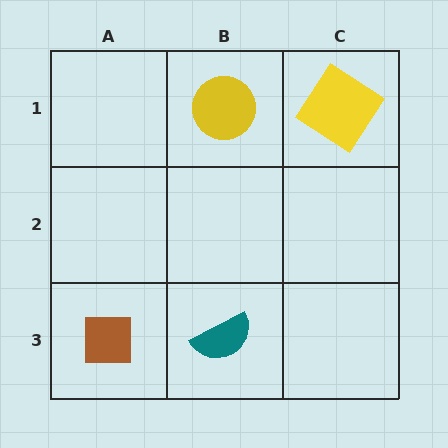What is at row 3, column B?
A teal semicircle.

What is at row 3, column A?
A brown square.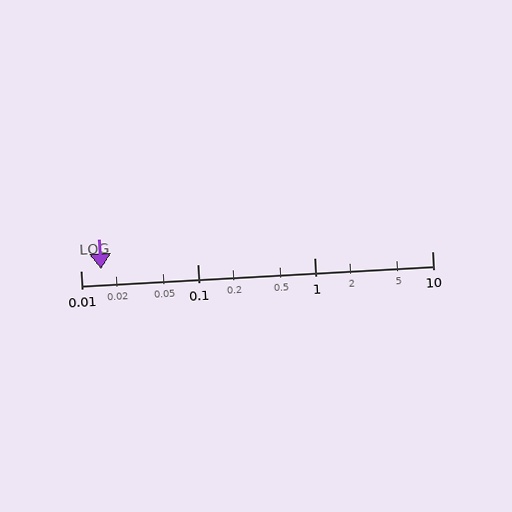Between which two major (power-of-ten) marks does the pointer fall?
The pointer is between 0.01 and 0.1.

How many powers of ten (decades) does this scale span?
The scale spans 3 decades, from 0.01 to 10.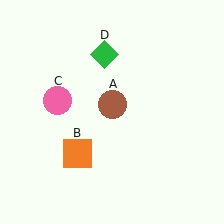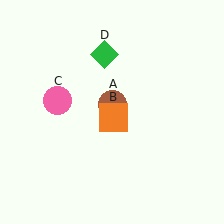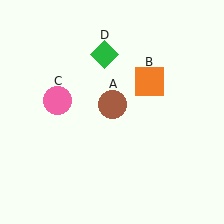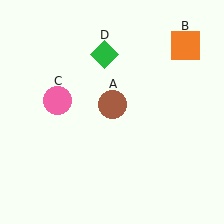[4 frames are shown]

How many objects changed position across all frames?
1 object changed position: orange square (object B).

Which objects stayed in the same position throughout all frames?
Brown circle (object A) and pink circle (object C) and green diamond (object D) remained stationary.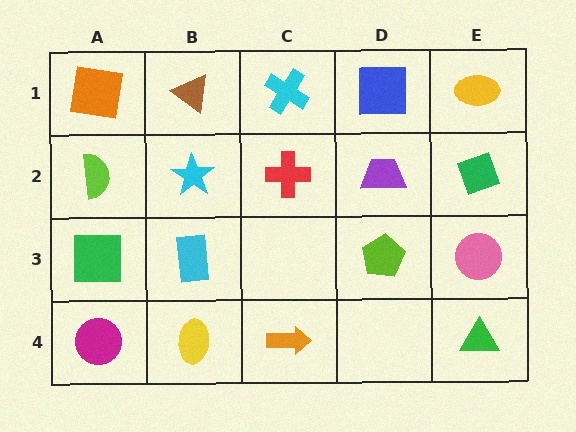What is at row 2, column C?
A red cross.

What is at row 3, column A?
A green square.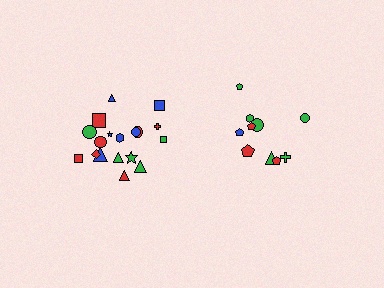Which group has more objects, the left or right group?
The left group.